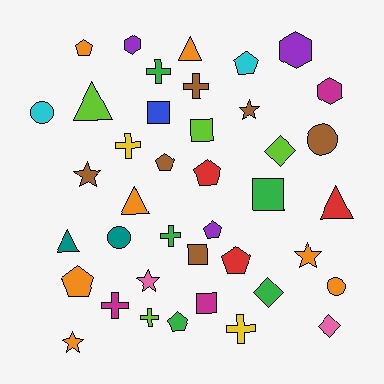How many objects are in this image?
There are 40 objects.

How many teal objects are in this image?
There are 2 teal objects.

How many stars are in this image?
There are 5 stars.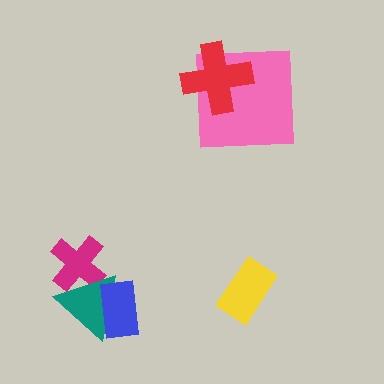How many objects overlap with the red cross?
1 object overlaps with the red cross.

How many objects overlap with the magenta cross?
1 object overlaps with the magenta cross.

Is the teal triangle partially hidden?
Yes, it is partially covered by another shape.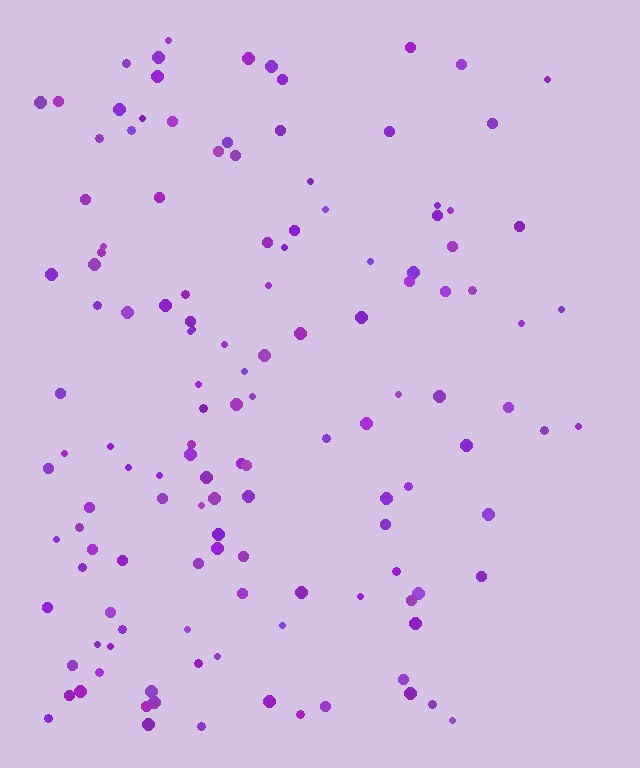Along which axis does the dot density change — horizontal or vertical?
Horizontal.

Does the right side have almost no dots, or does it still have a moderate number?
Still a moderate number, just noticeably fewer than the left.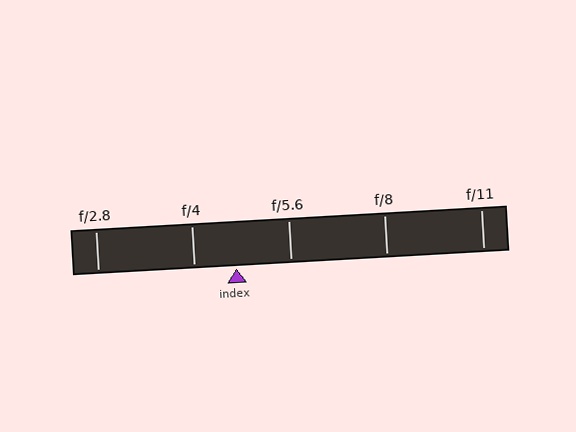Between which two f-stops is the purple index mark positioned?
The index mark is between f/4 and f/5.6.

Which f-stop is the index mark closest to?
The index mark is closest to f/4.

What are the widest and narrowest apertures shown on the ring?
The widest aperture shown is f/2.8 and the narrowest is f/11.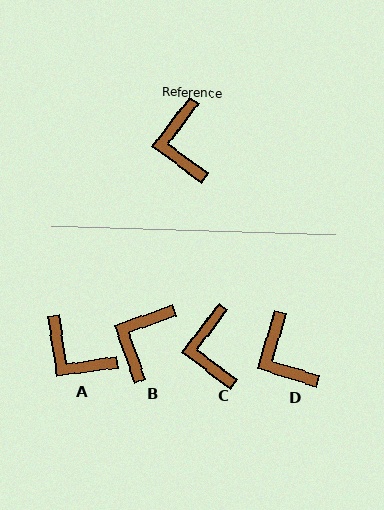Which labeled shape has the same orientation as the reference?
C.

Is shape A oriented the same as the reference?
No, it is off by about 45 degrees.